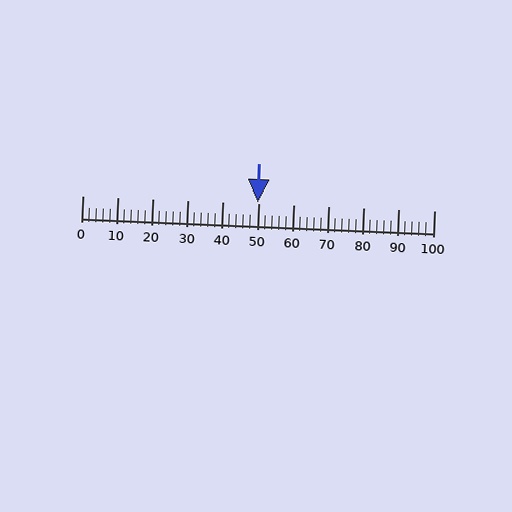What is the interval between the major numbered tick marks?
The major tick marks are spaced 10 units apart.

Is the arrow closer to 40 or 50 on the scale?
The arrow is closer to 50.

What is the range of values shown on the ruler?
The ruler shows values from 0 to 100.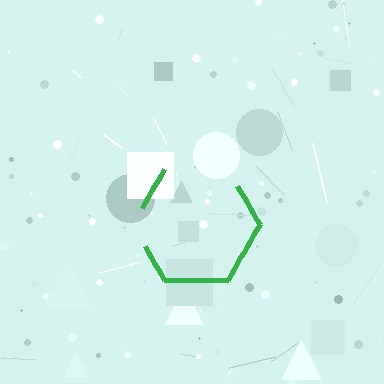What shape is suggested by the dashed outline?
The dashed outline suggests a hexagon.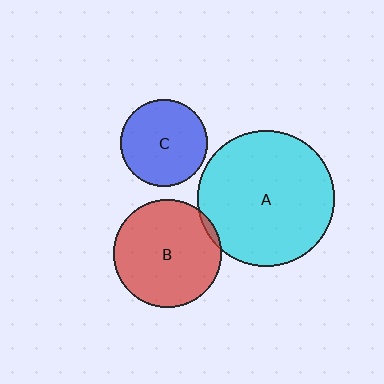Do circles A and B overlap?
Yes.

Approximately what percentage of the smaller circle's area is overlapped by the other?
Approximately 5%.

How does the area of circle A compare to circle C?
Approximately 2.5 times.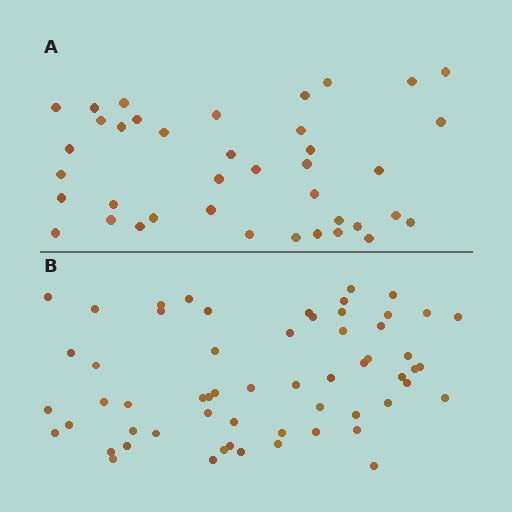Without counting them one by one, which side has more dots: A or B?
Region B (the bottom region) has more dots.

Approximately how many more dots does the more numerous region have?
Region B has approximately 20 more dots than region A.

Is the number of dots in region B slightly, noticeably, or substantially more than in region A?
Region B has substantially more. The ratio is roughly 1.5 to 1.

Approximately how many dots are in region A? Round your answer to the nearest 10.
About 40 dots. (The exact count is 39, which rounds to 40.)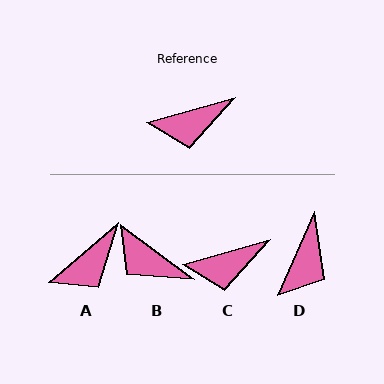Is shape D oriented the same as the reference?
No, it is off by about 51 degrees.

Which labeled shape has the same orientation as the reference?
C.